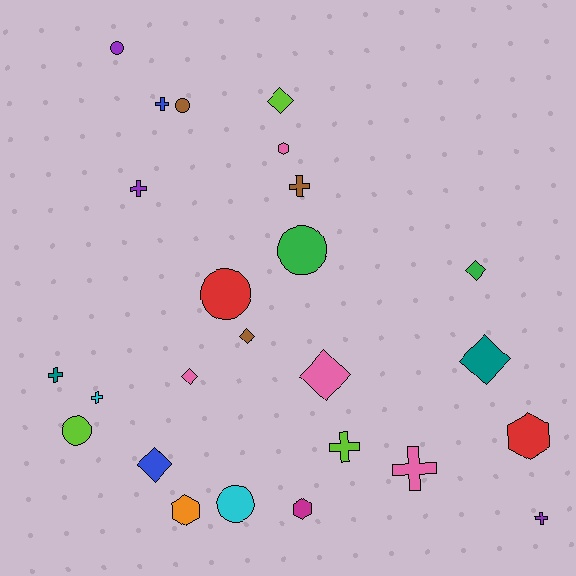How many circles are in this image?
There are 6 circles.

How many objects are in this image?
There are 25 objects.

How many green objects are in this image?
There are 2 green objects.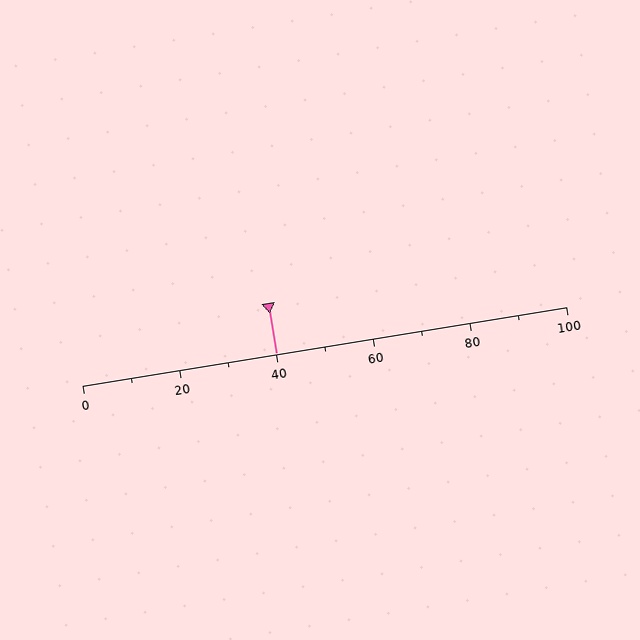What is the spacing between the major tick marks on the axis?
The major ticks are spaced 20 apart.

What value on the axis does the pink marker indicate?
The marker indicates approximately 40.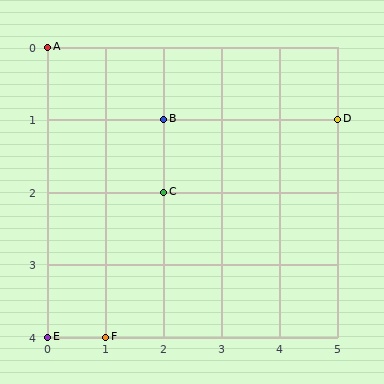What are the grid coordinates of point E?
Point E is at grid coordinates (0, 4).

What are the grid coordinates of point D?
Point D is at grid coordinates (5, 1).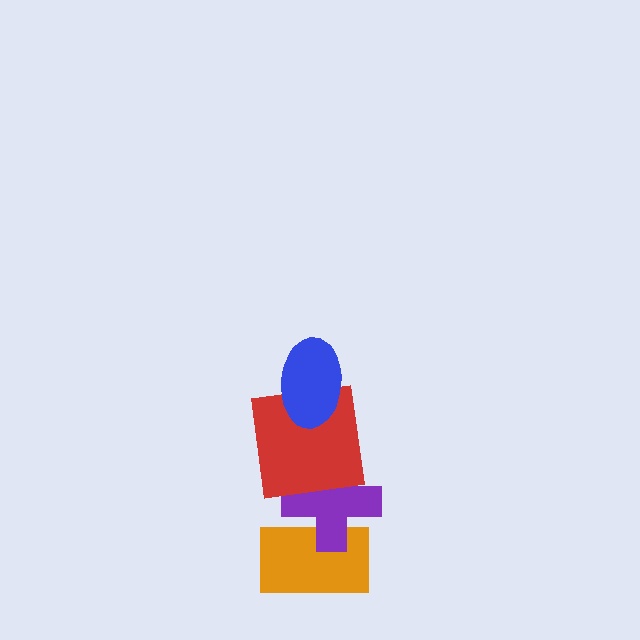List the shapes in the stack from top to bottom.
From top to bottom: the blue ellipse, the red square, the purple cross, the orange rectangle.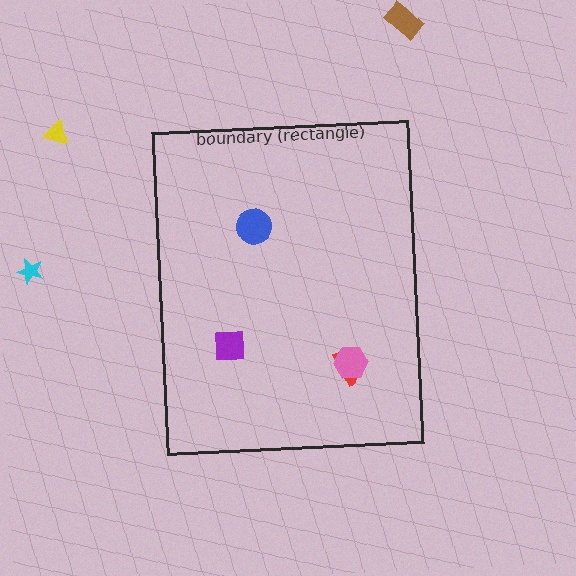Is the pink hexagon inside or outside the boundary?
Inside.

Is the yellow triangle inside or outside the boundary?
Outside.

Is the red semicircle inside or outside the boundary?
Inside.